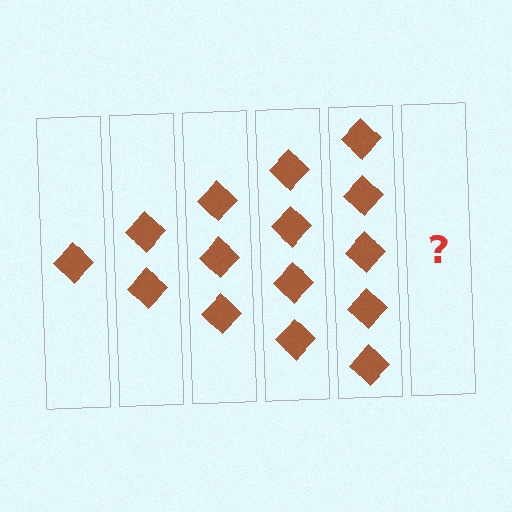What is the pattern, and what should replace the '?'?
The pattern is that each step adds one more diamond. The '?' should be 6 diamonds.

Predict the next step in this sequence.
The next step is 6 diamonds.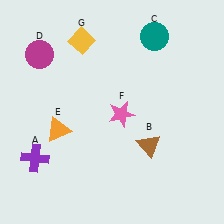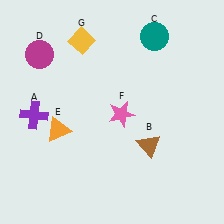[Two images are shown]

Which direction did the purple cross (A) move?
The purple cross (A) moved up.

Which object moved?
The purple cross (A) moved up.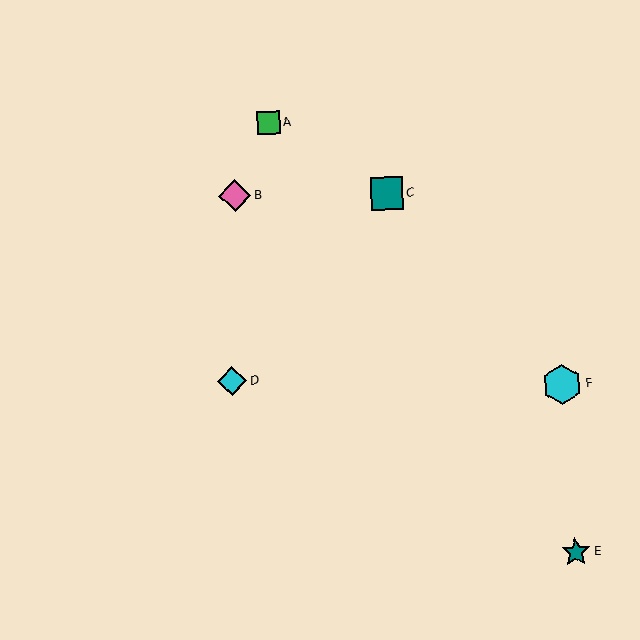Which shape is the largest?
The cyan hexagon (labeled F) is the largest.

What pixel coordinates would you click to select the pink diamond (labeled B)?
Click at (235, 196) to select the pink diamond B.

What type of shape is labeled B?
Shape B is a pink diamond.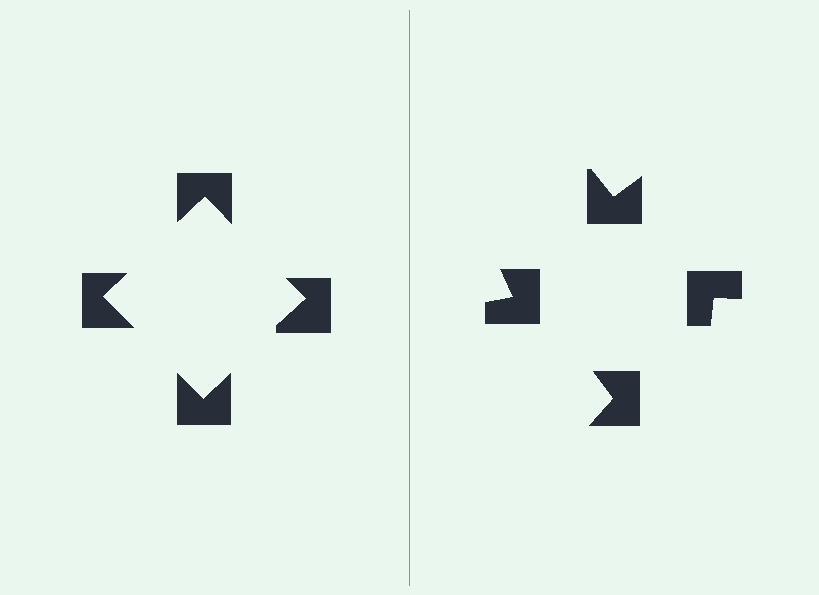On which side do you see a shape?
An illusory square appears on the left side. On the right side the wedge cuts are rotated, so no coherent shape forms.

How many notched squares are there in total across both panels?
8 — 4 on each side.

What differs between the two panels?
The notched squares are positioned identically on both sides; only the wedge orientations differ. On the left they align to a square; on the right they are misaligned.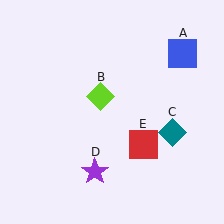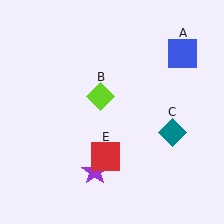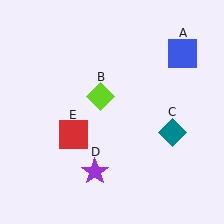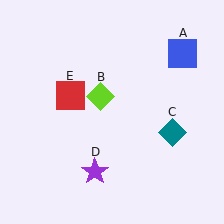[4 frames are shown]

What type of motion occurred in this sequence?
The red square (object E) rotated clockwise around the center of the scene.